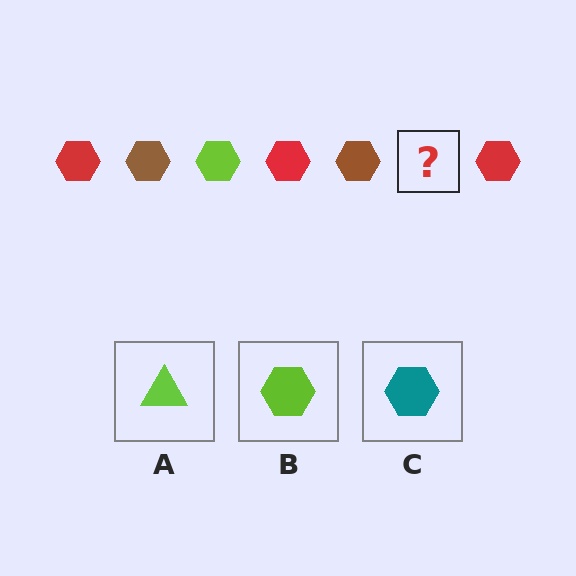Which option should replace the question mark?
Option B.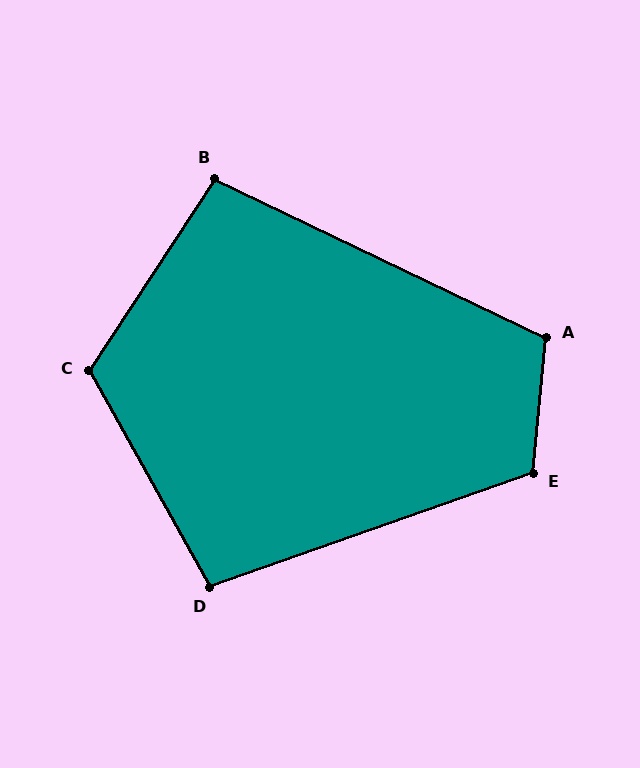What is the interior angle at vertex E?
Approximately 115 degrees (obtuse).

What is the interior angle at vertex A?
Approximately 110 degrees (obtuse).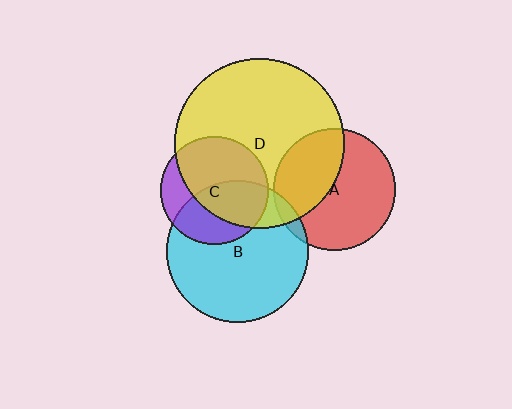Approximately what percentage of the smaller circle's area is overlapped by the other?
Approximately 65%.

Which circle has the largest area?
Circle D (yellow).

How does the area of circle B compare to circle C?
Approximately 1.7 times.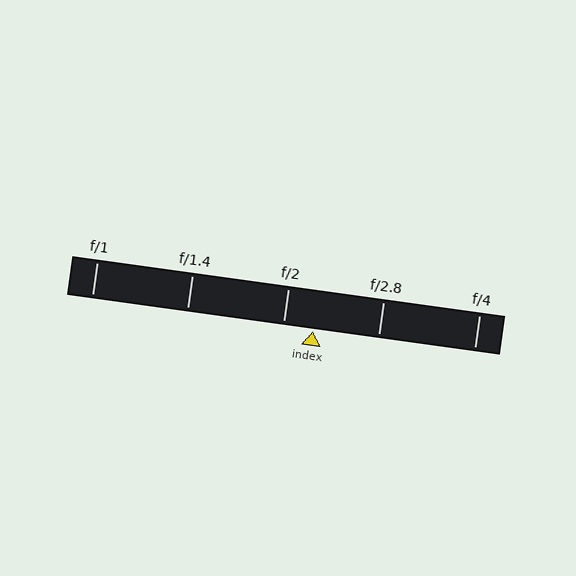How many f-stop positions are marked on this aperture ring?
There are 5 f-stop positions marked.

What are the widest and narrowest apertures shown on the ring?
The widest aperture shown is f/1 and the narrowest is f/4.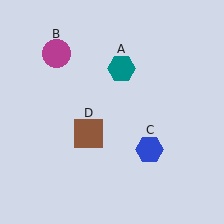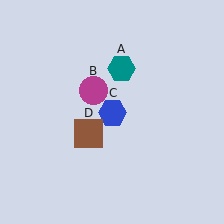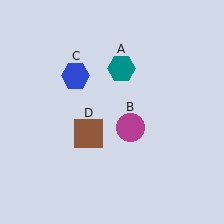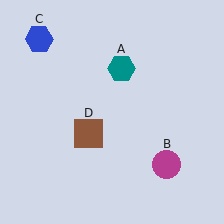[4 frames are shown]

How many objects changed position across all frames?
2 objects changed position: magenta circle (object B), blue hexagon (object C).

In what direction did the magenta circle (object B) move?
The magenta circle (object B) moved down and to the right.